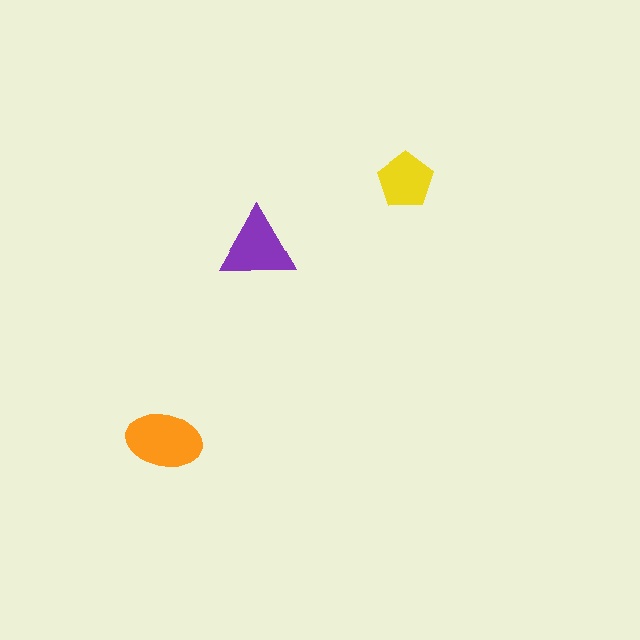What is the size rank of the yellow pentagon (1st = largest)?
3rd.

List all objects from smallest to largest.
The yellow pentagon, the purple triangle, the orange ellipse.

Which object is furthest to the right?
The yellow pentagon is rightmost.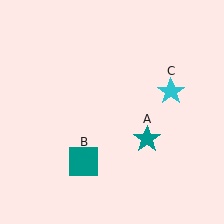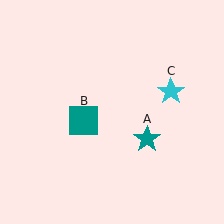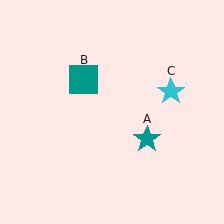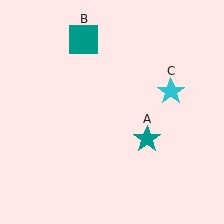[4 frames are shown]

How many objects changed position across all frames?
1 object changed position: teal square (object B).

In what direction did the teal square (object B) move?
The teal square (object B) moved up.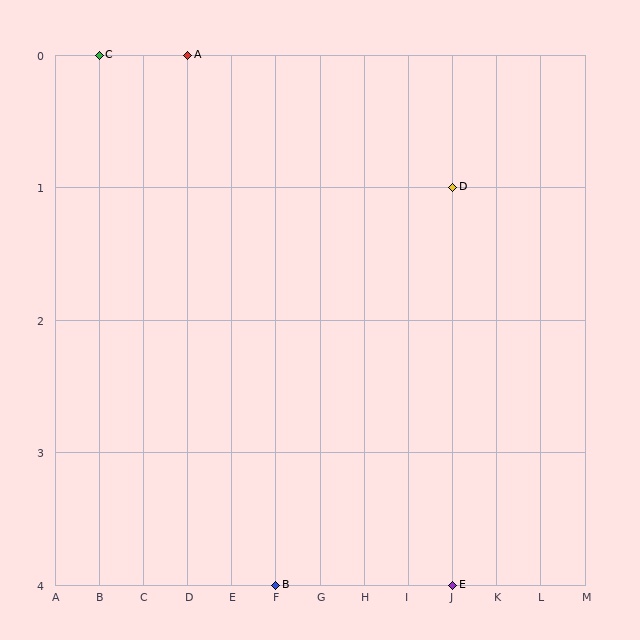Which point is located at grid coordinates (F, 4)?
Point B is at (F, 4).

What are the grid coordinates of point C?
Point C is at grid coordinates (B, 0).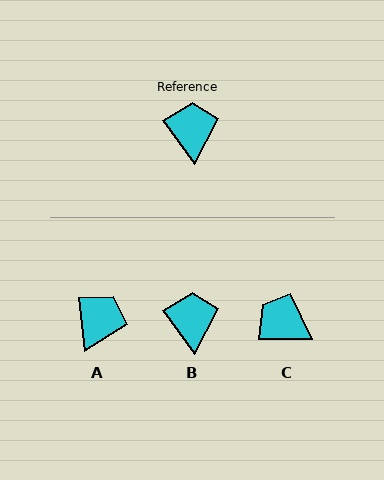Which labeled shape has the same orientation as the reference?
B.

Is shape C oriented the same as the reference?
No, it is off by about 53 degrees.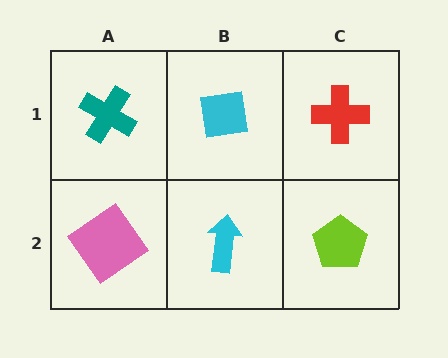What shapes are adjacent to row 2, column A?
A teal cross (row 1, column A), a cyan arrow (row 2, column B).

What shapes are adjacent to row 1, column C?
A lime pentagon (row 2, column C), a cyan square (row 1, column B).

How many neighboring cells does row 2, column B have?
3.